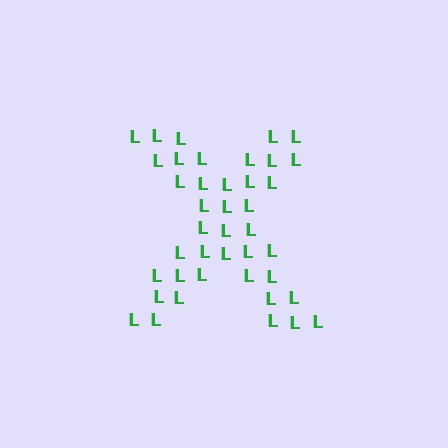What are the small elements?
The small elements are letter L's.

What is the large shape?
The large shape is the letter X.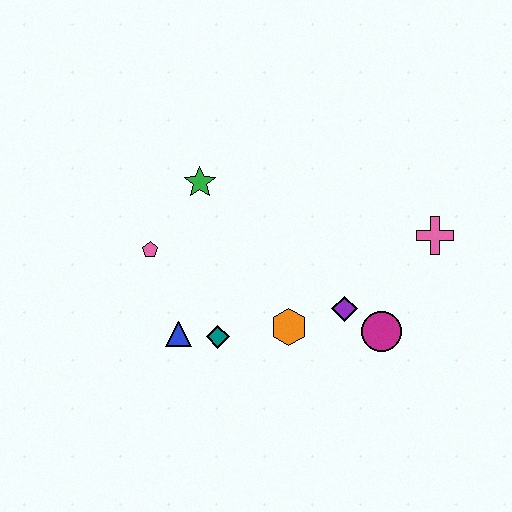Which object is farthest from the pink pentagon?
The pink cross is farthest from the pink pentagon.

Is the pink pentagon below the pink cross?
Yes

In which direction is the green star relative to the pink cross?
The green star is to the left of the pink cross.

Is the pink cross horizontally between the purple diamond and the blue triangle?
No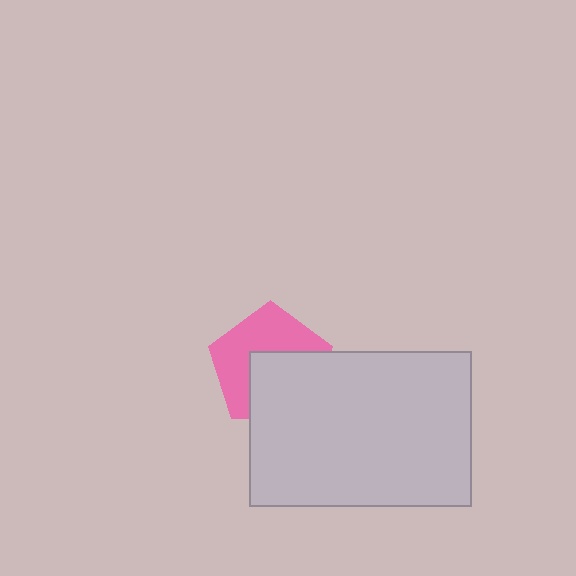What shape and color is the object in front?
The object in front is a light gray rectangle.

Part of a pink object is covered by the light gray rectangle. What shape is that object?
It is a pentagon.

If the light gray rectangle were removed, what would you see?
You would see the complete pink pentagon.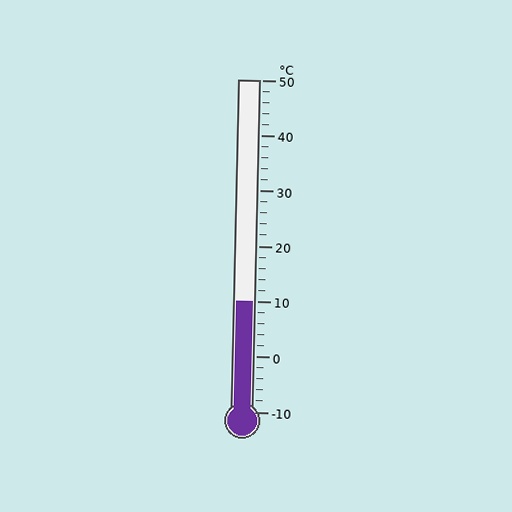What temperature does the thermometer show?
The thermometer shows approximately 10°C.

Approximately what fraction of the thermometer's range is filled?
The thermometer is filled to approximately 35% of its range.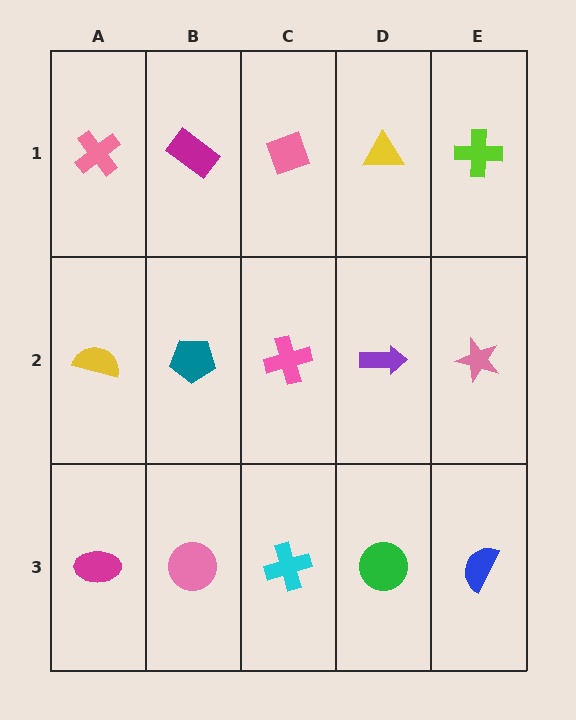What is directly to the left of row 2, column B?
A yellow semicircle.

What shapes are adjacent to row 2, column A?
A pink cross (row 1, column A), a magenta ellipse (row 3, column A), a teal pentagon (row 2, column B).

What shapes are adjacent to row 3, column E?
A pink star (row 2, column E), a green circle (row 3, column D).